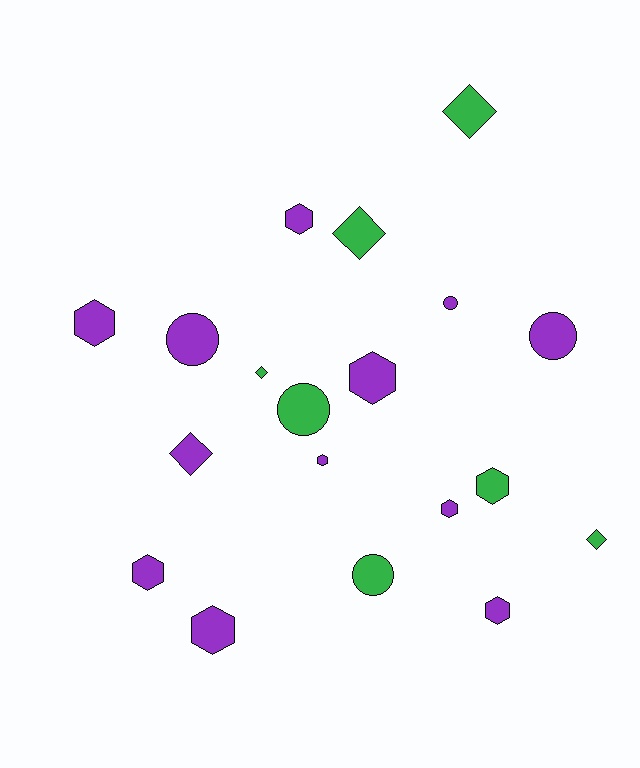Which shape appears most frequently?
Hexagon, with 9 objects.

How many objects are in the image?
There are 19 objects.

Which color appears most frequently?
Purple, with 12 objects.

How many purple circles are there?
There are 3 purple circles.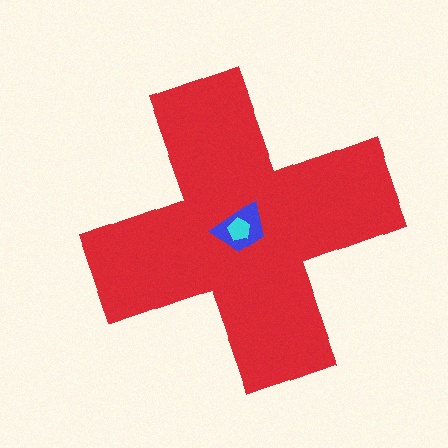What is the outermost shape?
The red cross.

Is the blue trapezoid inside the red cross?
Yes.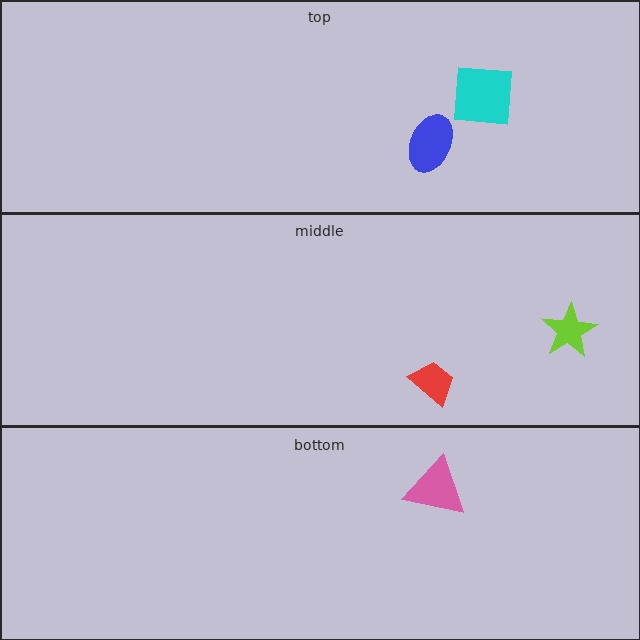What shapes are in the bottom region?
The pink triangle.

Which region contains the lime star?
The middle region.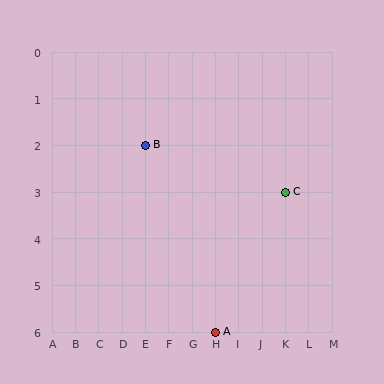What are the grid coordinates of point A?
Point A is at grid coordinates (H, 6).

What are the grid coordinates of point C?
Point C is at grid coordinates (K, 3).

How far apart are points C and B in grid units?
Points C and B are 6 columns and 1 row apart (about 6.1 grid units diagonally).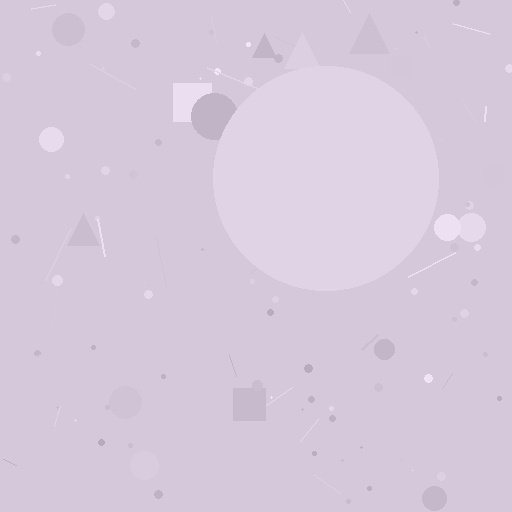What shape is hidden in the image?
A circle is hidden in the image.